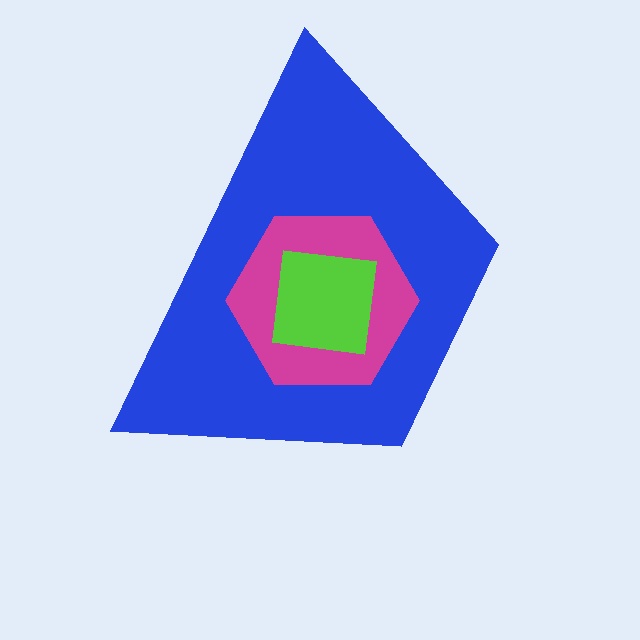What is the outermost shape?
The blue trapezoid.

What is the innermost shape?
The lime square.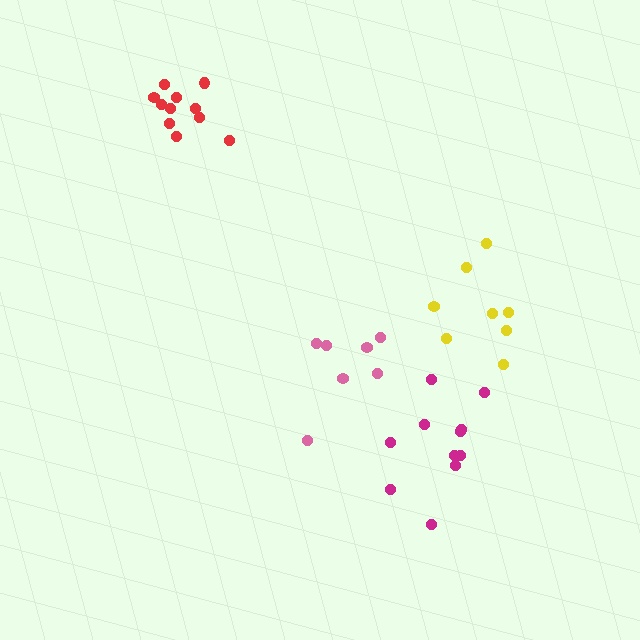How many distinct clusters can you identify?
There are 4 distinct clusters.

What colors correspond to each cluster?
The clusters are colored: yellow, red, magenta, pink.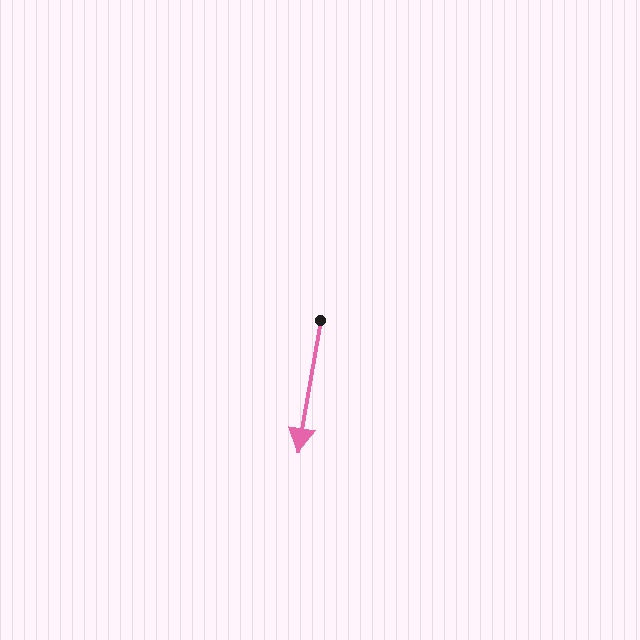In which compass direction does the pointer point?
South.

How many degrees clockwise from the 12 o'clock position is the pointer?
Approximately 189 degrees.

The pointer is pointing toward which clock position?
Roughly 6 o'clock.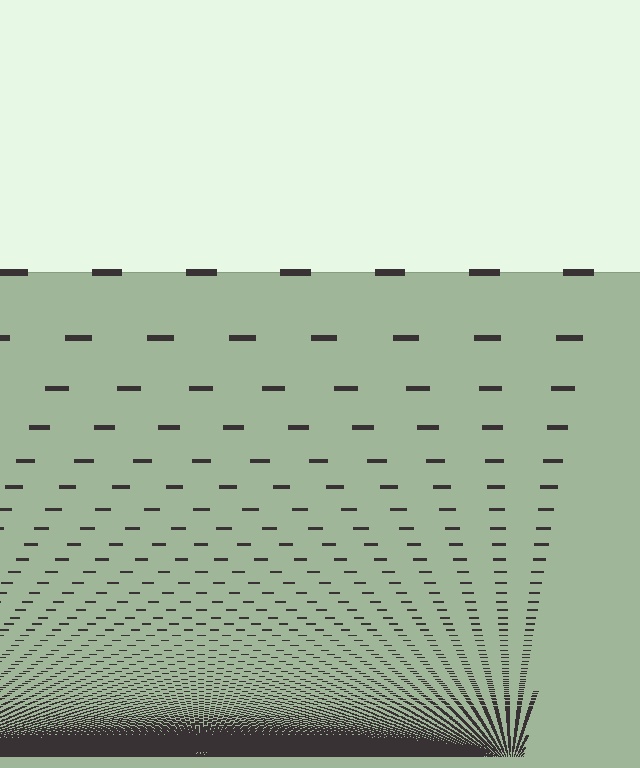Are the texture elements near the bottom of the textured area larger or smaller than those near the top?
Smaller. The gradient is inverted — elements near the bottom are smaller and denser.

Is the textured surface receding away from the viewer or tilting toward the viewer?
The surface appears to tilt toward the viewer. Texture elements get larger and sparser toward the top.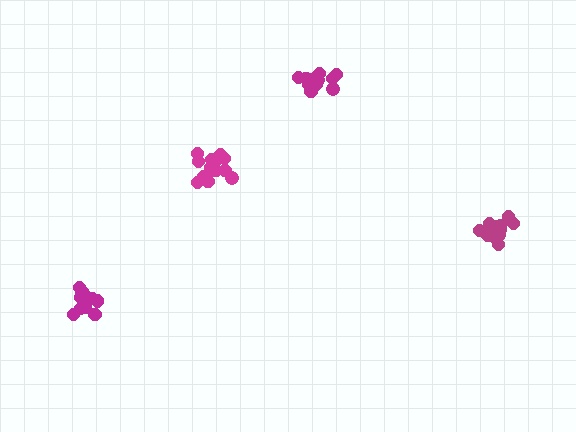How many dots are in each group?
Group 1: 14 dots, Group 2: 15 dots, Group 3: 16 dots, Group 4: 10 dots (55 total).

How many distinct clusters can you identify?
There are 4 distinct clusters.